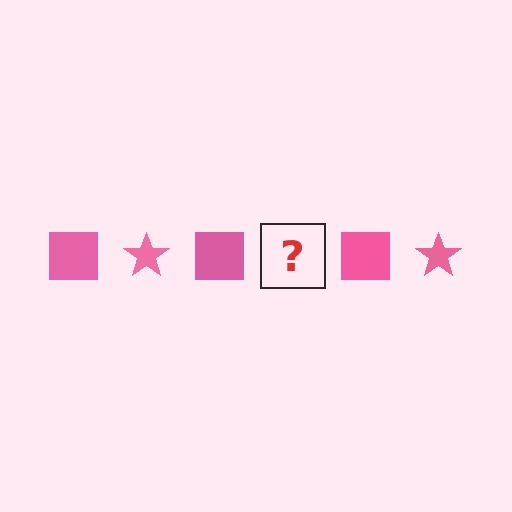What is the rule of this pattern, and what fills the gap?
The rule is that the pattern cycles through square, star shapes in pink. The gap should be filled with a pink star.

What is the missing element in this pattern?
The missing element is a pink star.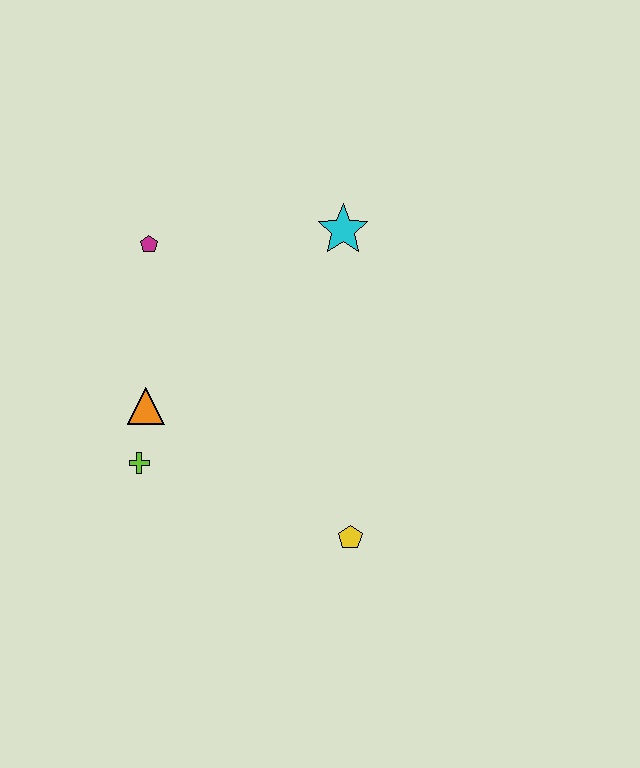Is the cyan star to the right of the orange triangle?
Yes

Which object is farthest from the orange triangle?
The cyan star is farthest from the orange triangle.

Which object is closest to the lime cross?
The orange triangle is closest to the lime cross.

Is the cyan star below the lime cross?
No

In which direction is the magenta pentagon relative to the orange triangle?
The magenta pentagon is above the orange triangle.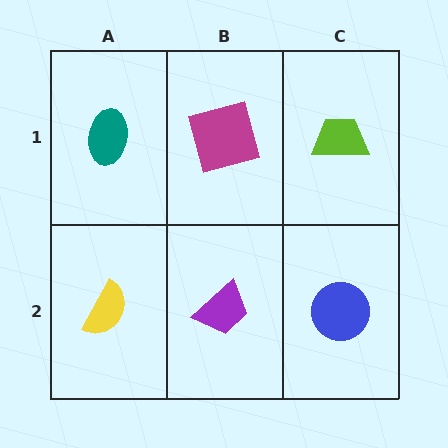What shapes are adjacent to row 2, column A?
A teal ellipse (row 1, column A), a purple trapezoid (row 2, column B).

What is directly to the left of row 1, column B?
A teal ellipse.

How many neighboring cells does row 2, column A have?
2.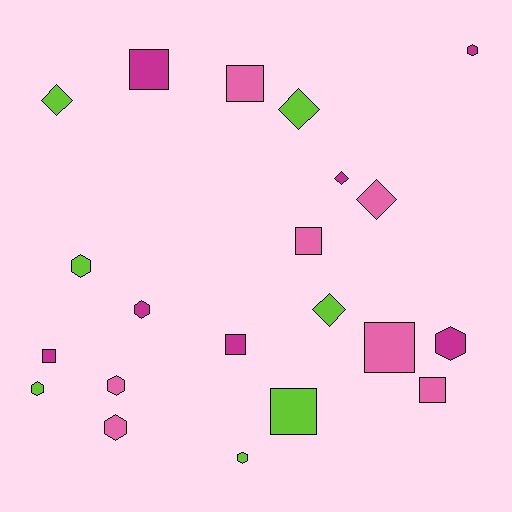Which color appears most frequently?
Magenta, with 7 objects.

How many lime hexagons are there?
There are 3 lime hexagons.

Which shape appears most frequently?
Square, with 8 objects.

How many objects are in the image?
There are 21 objects.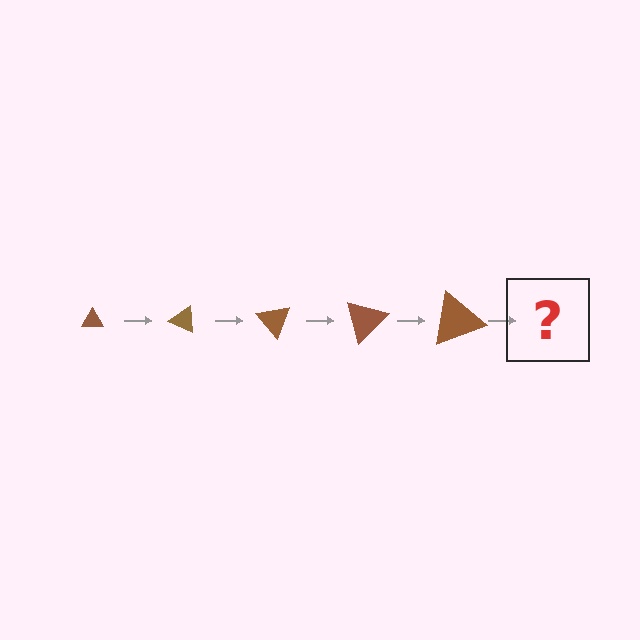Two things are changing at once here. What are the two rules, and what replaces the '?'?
The two rules are that the triangle grows larger each step and it rotates 25 degrees each step. The '?' should be a triangle, larger than the previous one and rotated 125 degrees from the start.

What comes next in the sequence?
The next element should be a triangle, larger than the previous one and rotated 125 degrees from the start.